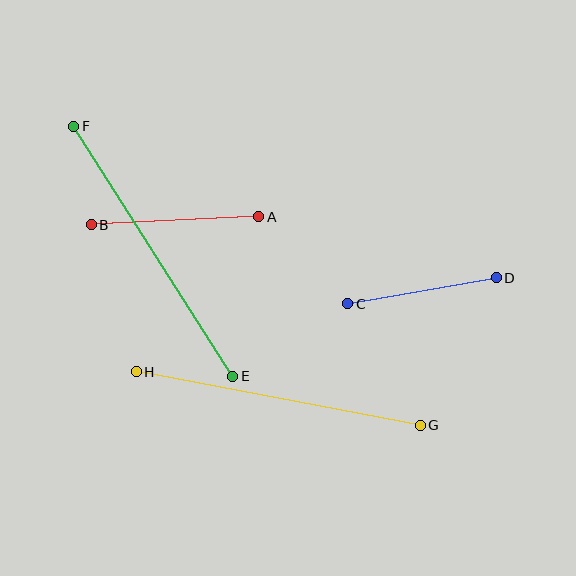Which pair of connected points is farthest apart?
Points E and F are farthest apart.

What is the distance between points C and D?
The distance is approximately 151 pixels.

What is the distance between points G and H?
The distance is approximately 289 pixels.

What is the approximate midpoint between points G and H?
The midpoint is at approximately (278, 399) pixels.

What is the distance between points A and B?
The distance is approximately 168 pixels.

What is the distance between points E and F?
The distance is approximately 297 pixels.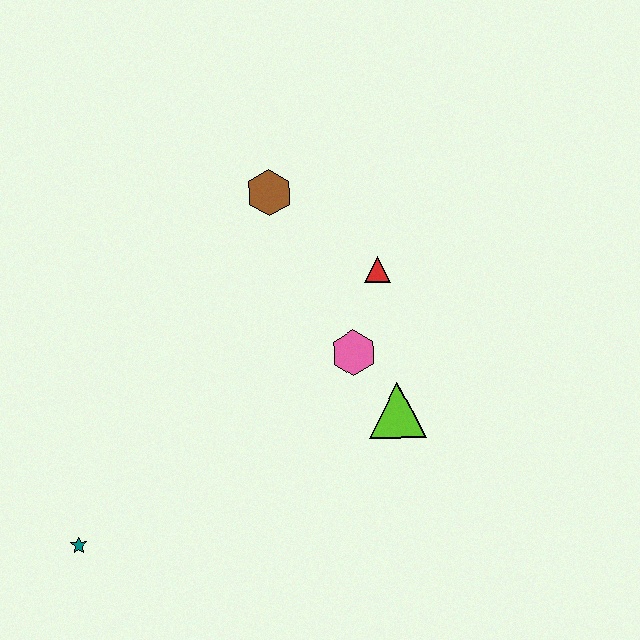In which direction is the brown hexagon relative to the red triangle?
The brown hexagon is to the left of the red triangle.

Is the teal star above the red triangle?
No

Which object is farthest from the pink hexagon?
The teal star is farthest from the pink hexagon.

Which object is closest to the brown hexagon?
The red triangle is closest to the brown hexagon.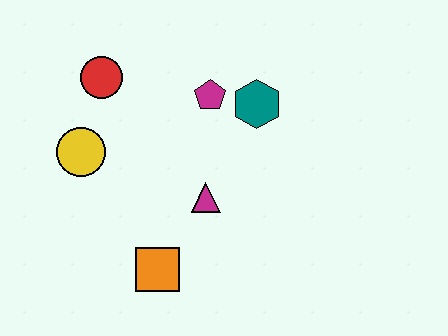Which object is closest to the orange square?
The magenta triangle is closest to the orange square.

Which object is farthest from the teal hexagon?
The orange square is farthest from the teal hexagon.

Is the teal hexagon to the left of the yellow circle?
No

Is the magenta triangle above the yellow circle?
No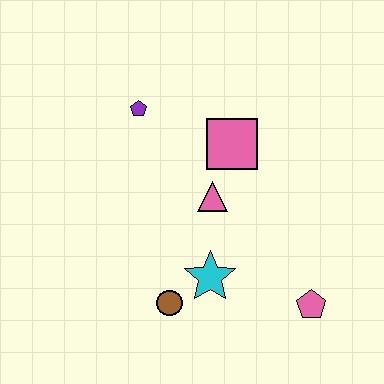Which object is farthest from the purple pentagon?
The pink pentagon is farthest from the purple pentagon.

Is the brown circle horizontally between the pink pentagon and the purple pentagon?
Yes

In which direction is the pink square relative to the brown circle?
The pink square is above the brown circle.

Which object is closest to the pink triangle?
The pink square is closest to the pink triangle.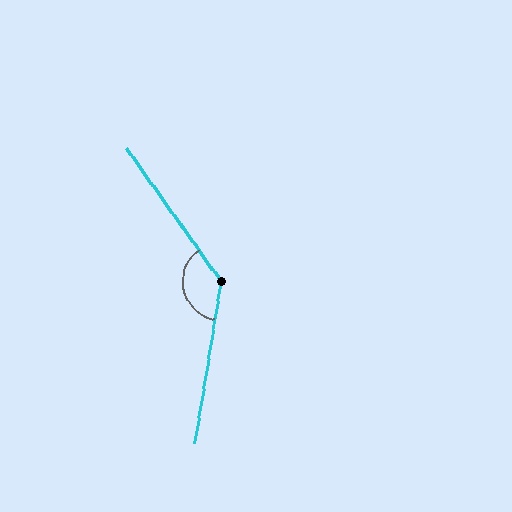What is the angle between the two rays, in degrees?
Approximately 135 degrees.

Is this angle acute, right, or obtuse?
It is obtuse.